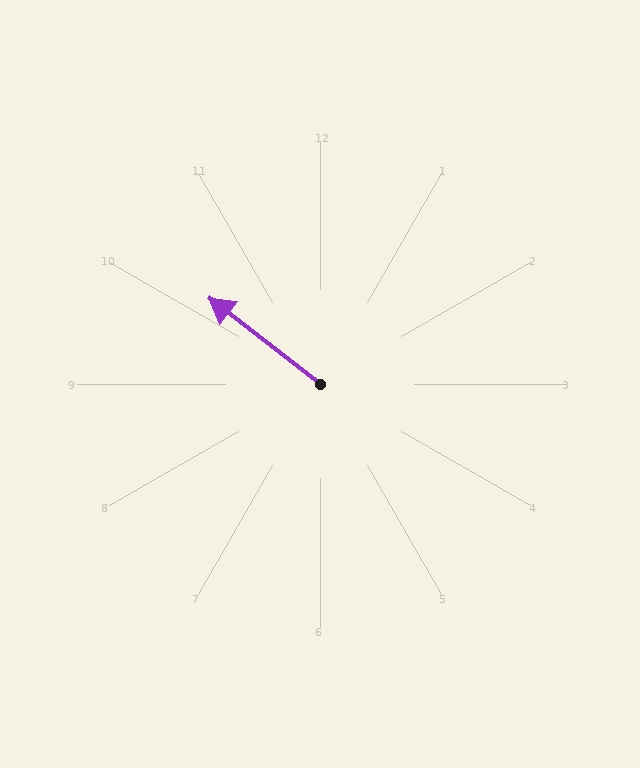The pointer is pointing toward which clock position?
Roughly 10 o'clock.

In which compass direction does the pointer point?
Northwest.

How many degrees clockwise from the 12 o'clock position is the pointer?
Approximately 308 degrees.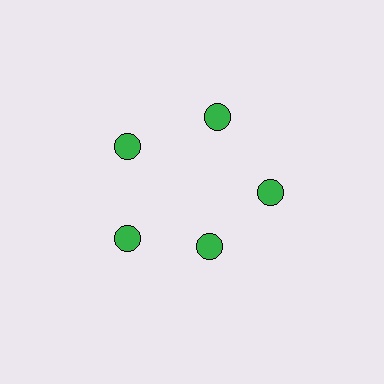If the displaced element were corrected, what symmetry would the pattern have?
It would have 5-fold rotational symmetry — the pattern would map onto itself every 72 degrees.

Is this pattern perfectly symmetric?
No. The 5 green circles are arranged in a ring, but one element near the 5 o'clock position is pulled inward toward the center, breaking the 5-fold rotational symmetry.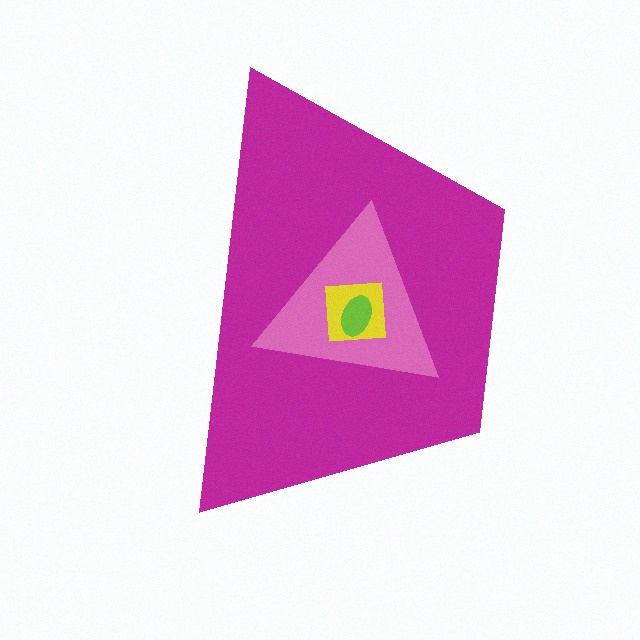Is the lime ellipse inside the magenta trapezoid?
Yes.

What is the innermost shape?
The lime ellipse.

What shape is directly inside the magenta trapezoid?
The pink triangle.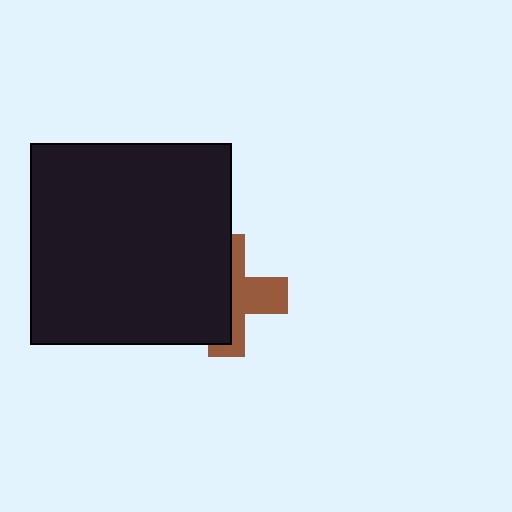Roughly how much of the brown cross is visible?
About half of it is visible (roughly 46%).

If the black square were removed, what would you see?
You would see the complete brown cross.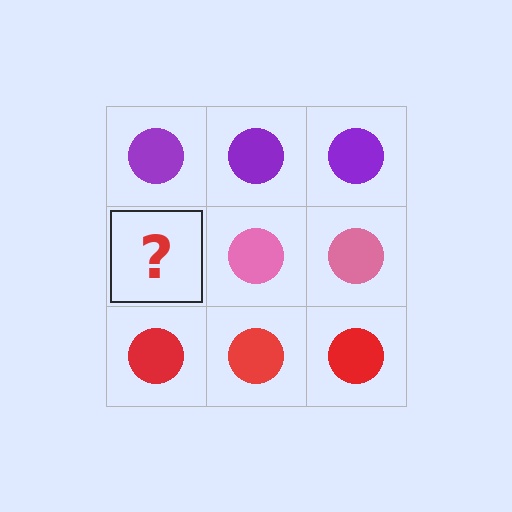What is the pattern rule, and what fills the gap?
The rule is that each row has a consistent color. The gap should be filled with a pink circle.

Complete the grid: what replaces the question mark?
The question mark should be replaced with a pink circle.